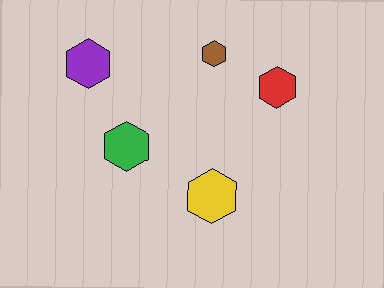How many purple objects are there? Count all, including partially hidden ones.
There is 1 purple object.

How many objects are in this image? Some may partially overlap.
There are 5 objects.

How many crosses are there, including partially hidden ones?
There are no crosses.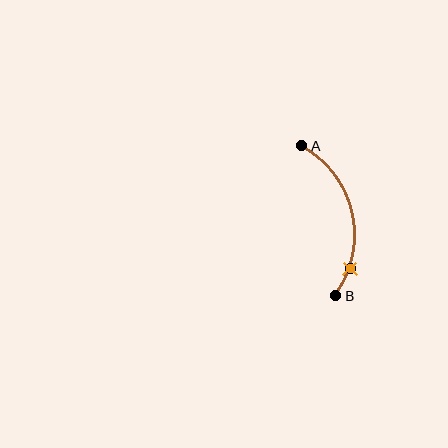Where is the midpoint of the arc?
The arc midpoint is the point on the curve farthest from the straight line joining A and B. It sits to the right of that line.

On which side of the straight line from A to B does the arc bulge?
The arc bulges to the right of the straight line connecting A and B.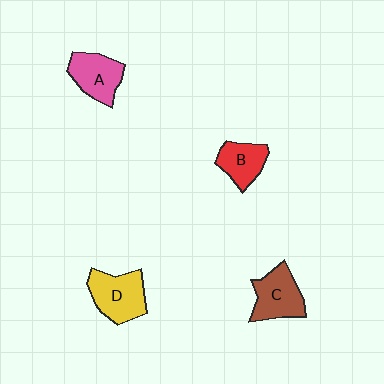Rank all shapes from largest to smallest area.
From largest to smallest: D (yellow), C (brown), A (pink), B (red).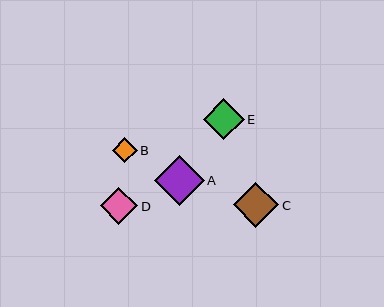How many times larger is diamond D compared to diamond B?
Diamond D is approximately 1.5 times the size of diamond B.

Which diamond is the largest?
Diamond A is the largest with a size of approximately 50 pixels.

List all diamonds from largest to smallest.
From largest to smallest: A, C, E, D, B.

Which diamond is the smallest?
Diamond B is the smallest with a size of approximately 25 pixels.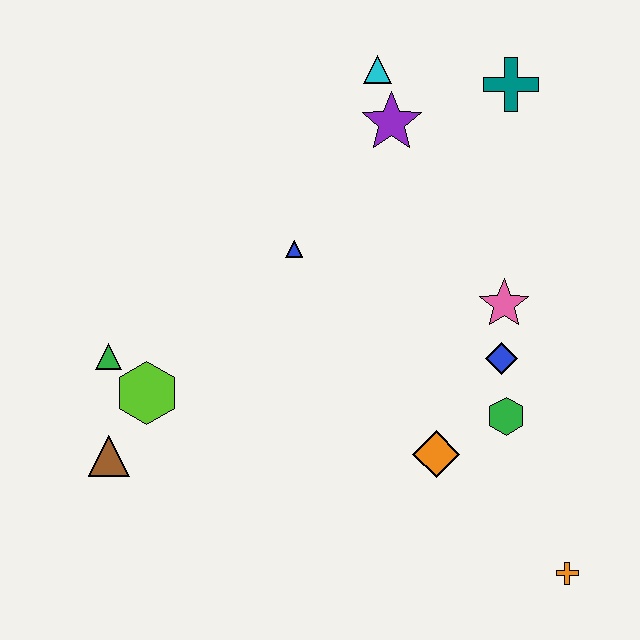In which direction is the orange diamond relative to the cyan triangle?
The orange diamond is below the cyan triangle.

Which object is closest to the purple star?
The cyan triangle is closest to the purple star.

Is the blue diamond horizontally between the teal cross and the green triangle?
Yes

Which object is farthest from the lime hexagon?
The teal cross is farthest from the lime hexagon.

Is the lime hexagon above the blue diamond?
No